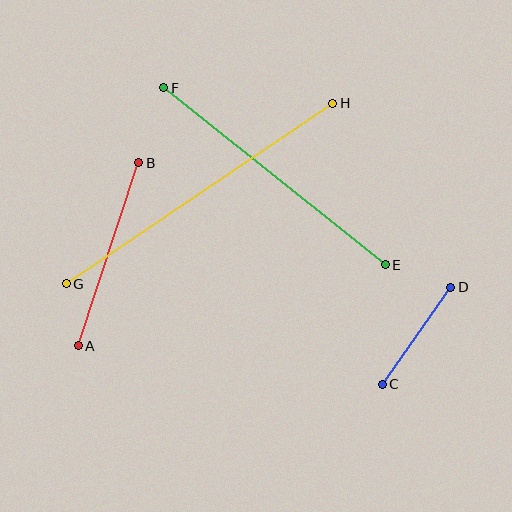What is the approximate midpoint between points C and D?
The midpoint is at approximately (416, 336) pixels.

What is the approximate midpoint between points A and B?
The midpoint is at approximately (109, 254) pixels.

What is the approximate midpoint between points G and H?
The midpoint is at approximately (199, 193) pixels.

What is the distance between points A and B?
The distance is approximately 193 pixels.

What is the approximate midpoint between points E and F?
The midpoint is at approximately (274, 176) pixels.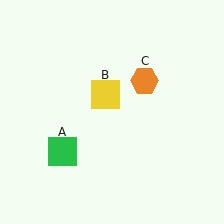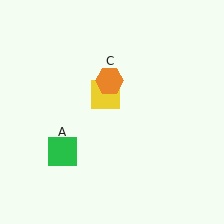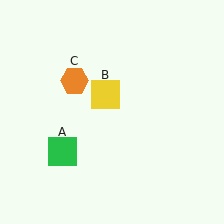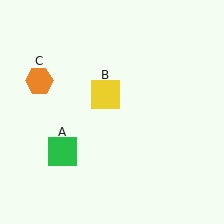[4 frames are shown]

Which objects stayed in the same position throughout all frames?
Green square (object A) and yellow square (object B) remained stationary.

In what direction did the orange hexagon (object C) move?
The orange hexagon (object C) moved left.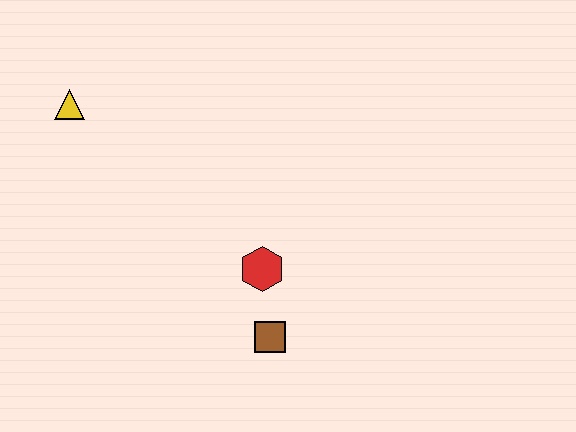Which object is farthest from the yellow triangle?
The brown square is farthest from the yellow triangle.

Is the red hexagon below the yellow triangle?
Yes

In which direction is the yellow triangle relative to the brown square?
The yellow triangle is above the brown square.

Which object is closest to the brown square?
The red hexagon is closest to the brown square.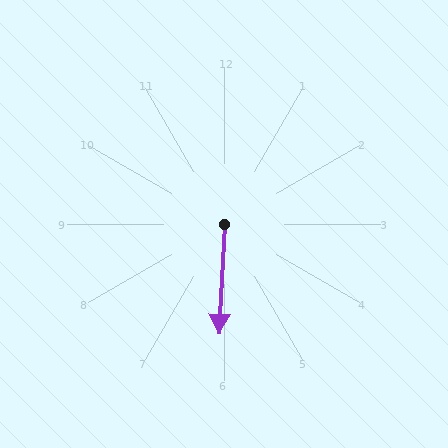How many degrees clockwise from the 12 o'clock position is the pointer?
Approximately 183 degrees.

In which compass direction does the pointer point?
South.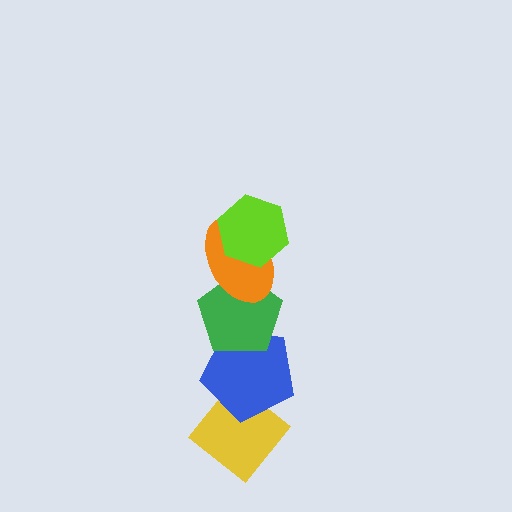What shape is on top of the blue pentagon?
The green pentagon is on top of the blue pentagon.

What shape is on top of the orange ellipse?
The lime hexagon is on top of the orange ellipse.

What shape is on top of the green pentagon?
The orange ellipse is on top of the green pentagon.